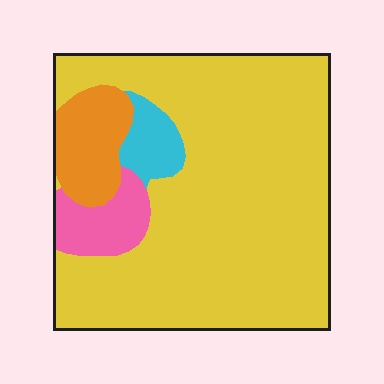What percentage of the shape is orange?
Orange takes up about one tenth (1/10) of the shape.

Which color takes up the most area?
Yellow, at roughly 80%.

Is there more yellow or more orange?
Yellow.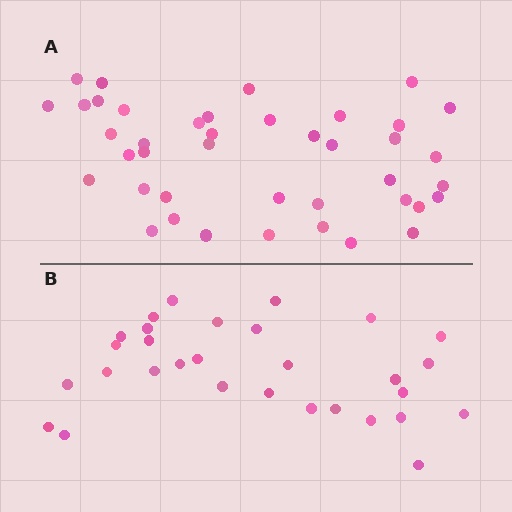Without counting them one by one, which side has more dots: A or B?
Region A (the top region) has more dots.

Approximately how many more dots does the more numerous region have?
Region A has roughly 12 or so more dots than region B.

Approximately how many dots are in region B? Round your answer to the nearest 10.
About 30 dots.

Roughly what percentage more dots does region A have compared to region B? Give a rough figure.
About 35% more.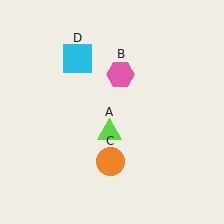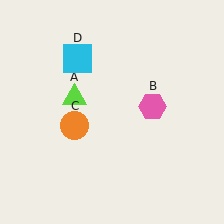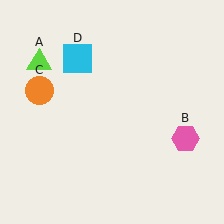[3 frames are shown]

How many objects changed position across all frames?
3 objects changed position: lime triangle (object A), pink hexagon (object B), orange circle (object C).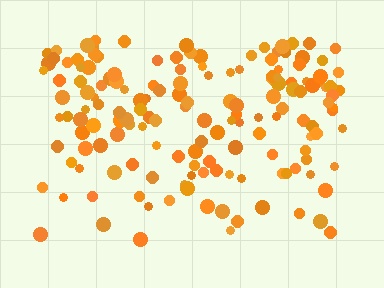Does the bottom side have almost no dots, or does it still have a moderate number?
Still a moderate number, just noticeably fewer than the top.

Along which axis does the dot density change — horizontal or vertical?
Vertical.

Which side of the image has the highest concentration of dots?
The top.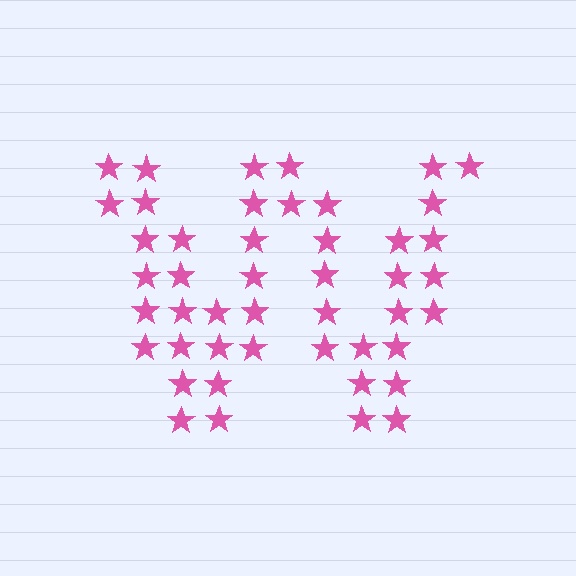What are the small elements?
The small elements are stars.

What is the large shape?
The large shape is the letter W.